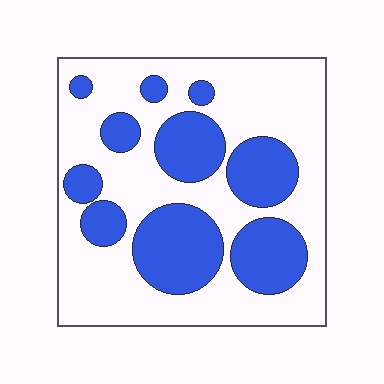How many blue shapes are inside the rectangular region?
10.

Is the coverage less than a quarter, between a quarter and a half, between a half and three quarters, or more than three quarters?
Between a quarter and a half.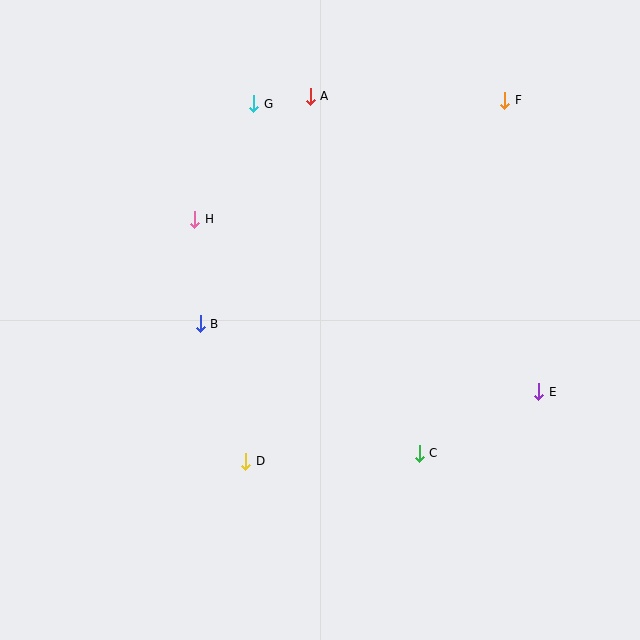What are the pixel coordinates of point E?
Point E is at (539, 392).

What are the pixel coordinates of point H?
Point H is at (195, 219).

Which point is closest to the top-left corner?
Point G is closest to the top-left corner.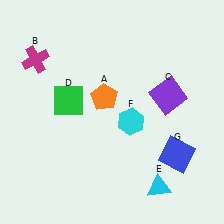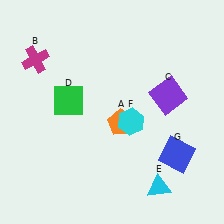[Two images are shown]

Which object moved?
The orange pentagon (A) moved down.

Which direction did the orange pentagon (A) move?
The orange pentagon (A) moved down.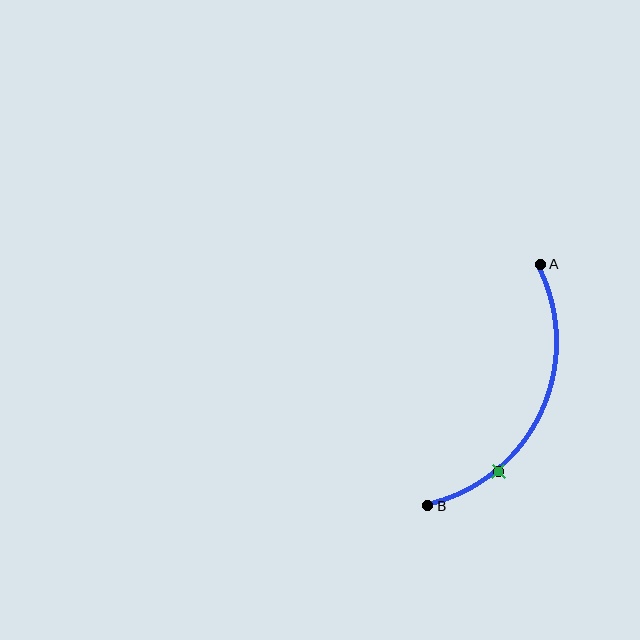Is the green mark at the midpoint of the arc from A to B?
No. The green mark lies on the arc but is closer to endpoint B. The arc midpoint would be at the point on the curve equidistant along the arc from both A and B.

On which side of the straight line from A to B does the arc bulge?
The arc bulges to the right of the straight line connecting A and B.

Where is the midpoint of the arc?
The arc midpoint is the point on the curve farthest from the straight line joining A and B. It sits to the right of that line.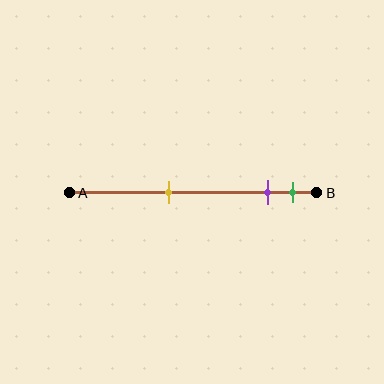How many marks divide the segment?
There are 3 marks dividing the segment.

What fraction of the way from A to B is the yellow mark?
The yellow mark is approximately 40% (0.4) of the way from A to B.